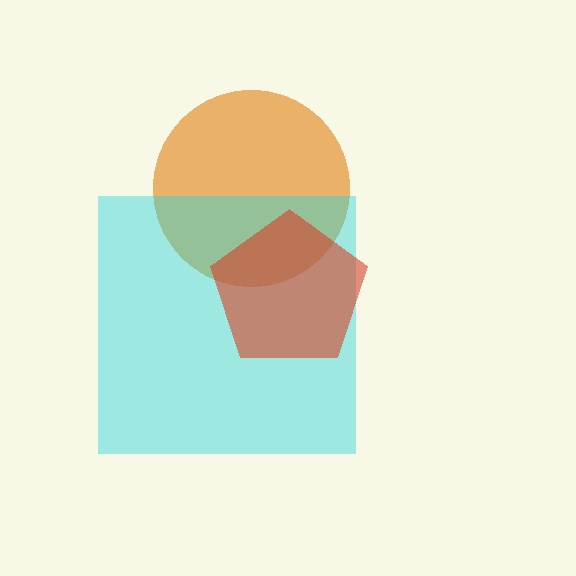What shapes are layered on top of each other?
The layered shapes are: an orange circle, a cyan square, a red pentagon.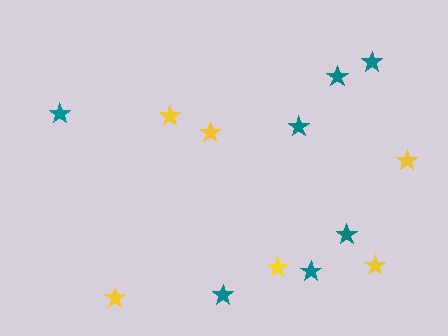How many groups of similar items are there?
There are 2 groups: one group of teal stars (7) and one group of yellow stars (6).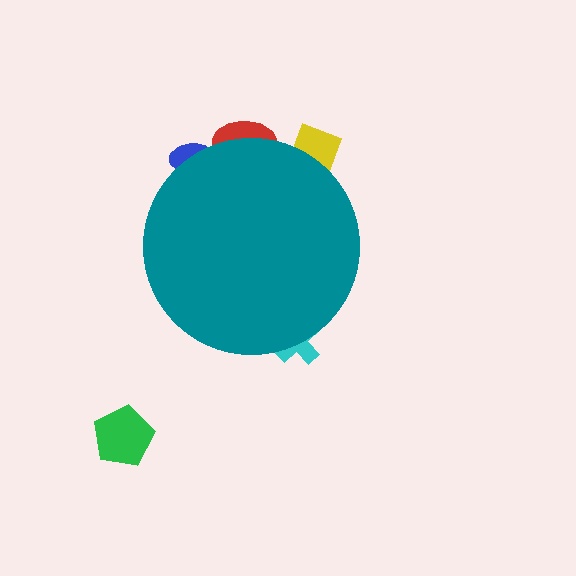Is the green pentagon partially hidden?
No, the green pentagon is fully visible.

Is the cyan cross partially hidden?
Yes, the cyan cross is partially hidden behind the teal circle.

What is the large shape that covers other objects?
A teal circle.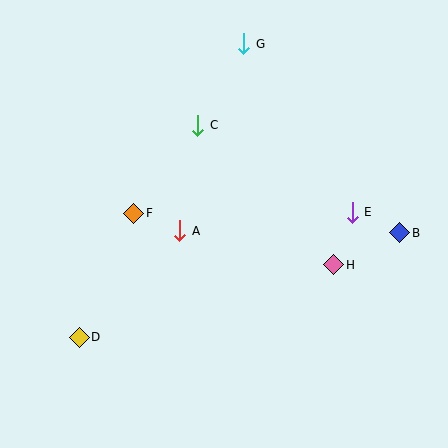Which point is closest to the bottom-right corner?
Point H is closest to the bottom-right corner.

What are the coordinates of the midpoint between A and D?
The midpoint between A and D is at (129, 284).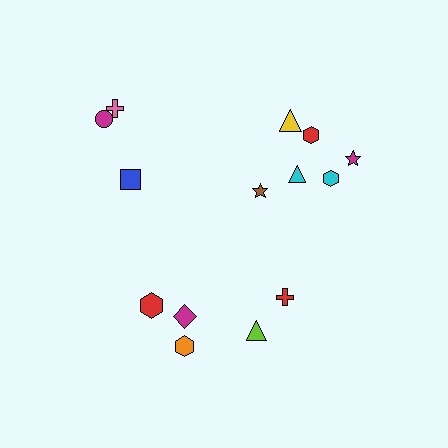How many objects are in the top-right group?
There are 6 objects.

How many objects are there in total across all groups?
There are 14 objects.